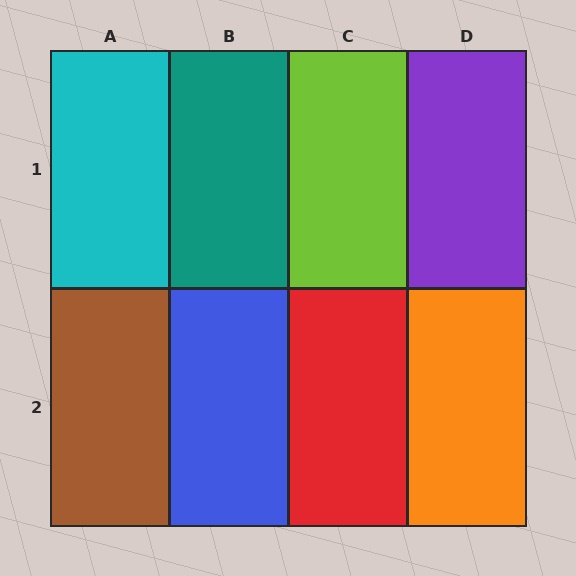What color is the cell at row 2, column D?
Orange.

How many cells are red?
1 cell is red.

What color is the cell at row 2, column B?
Blue.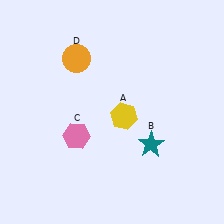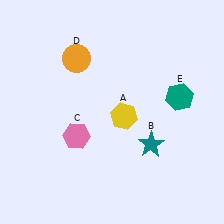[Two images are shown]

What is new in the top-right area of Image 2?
A teal hexagon (E) was added in the top-right area of Image 2.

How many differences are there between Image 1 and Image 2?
There is 1 difference between the two images.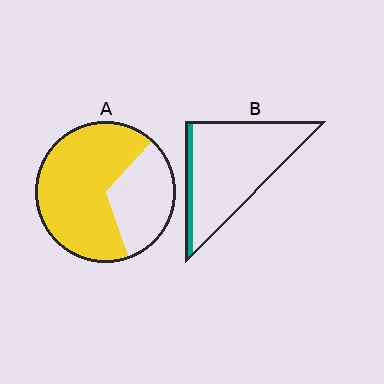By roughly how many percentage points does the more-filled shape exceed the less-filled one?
By roughly 55 percentage points (A over B).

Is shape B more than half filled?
No.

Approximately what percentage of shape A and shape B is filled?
A is approximately 65% and B is approximately 10%.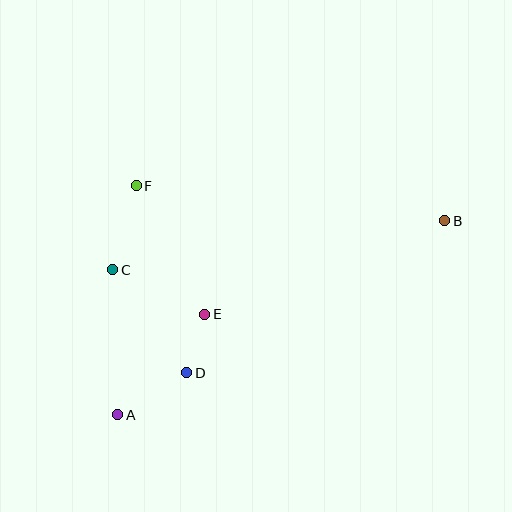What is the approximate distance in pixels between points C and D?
The distance between C and D is approximately 127 pixels.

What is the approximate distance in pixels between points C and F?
The distance between C and F is approximately 87 pixels.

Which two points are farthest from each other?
Points A and B are farthest from each other.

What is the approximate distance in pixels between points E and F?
The distance between E and F is approximately 146 pixels.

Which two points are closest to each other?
Points D and E are closest to each other.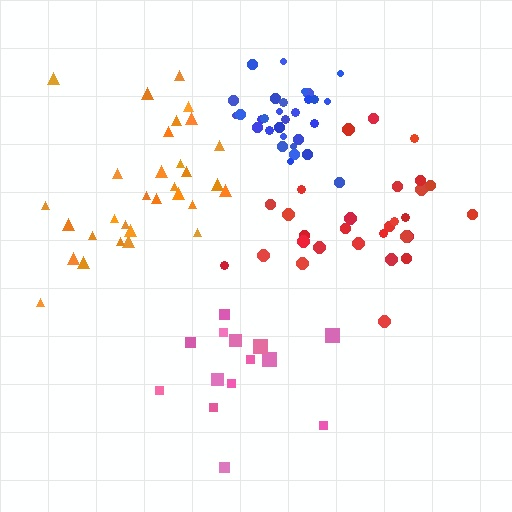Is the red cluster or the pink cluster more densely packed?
Red.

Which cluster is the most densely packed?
Blue.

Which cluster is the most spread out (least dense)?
Pink.